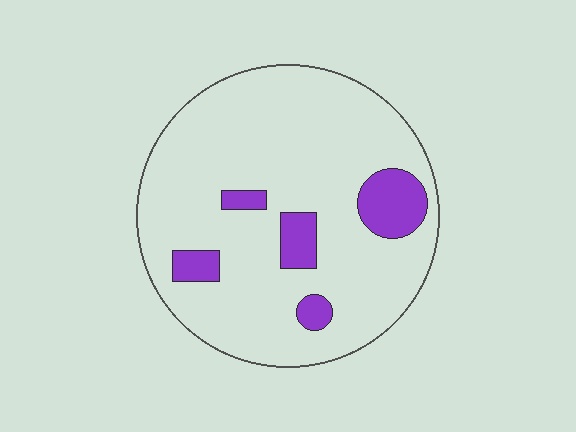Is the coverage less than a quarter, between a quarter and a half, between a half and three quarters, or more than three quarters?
Less than a quarter.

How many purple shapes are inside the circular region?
5.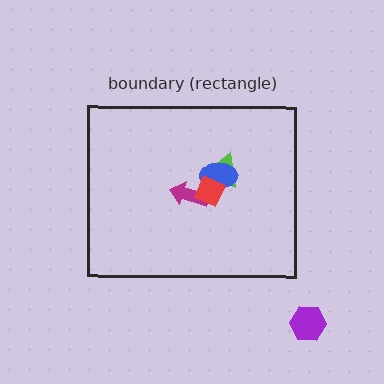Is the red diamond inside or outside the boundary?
Inside.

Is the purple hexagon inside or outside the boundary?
Outside.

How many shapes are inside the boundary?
4 inside, 1 outside.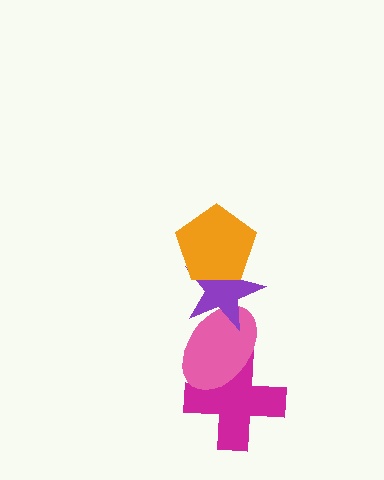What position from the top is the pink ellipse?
The pink ellipse is 3rd from the top.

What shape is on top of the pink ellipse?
The purple star is on top of the pink ellipse.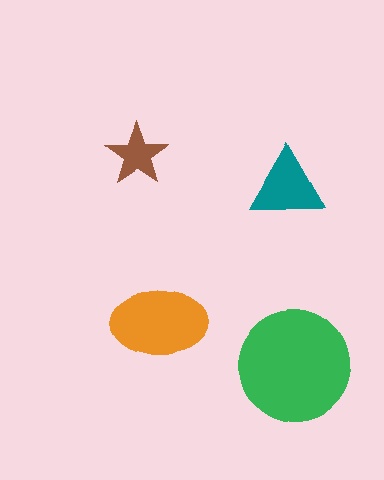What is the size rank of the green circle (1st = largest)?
1st.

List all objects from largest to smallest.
The green circle, the orange ellipse, the teal triangle, the brown star.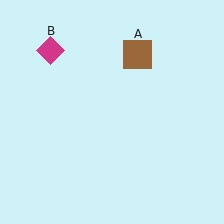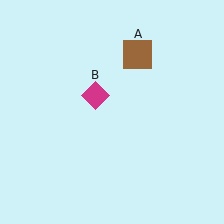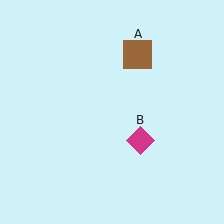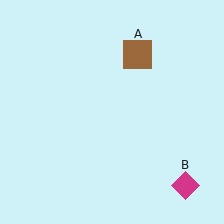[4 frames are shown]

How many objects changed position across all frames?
1 object changed position: magenta diamond (object B).